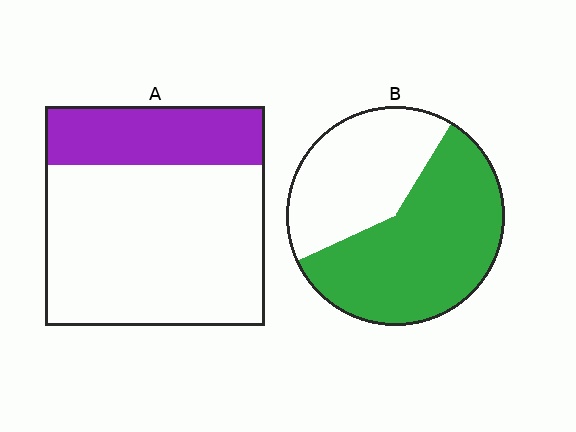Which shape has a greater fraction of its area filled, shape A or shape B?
Shape B.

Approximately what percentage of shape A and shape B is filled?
A is approximately 25% and B is approximately 60%.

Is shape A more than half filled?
No.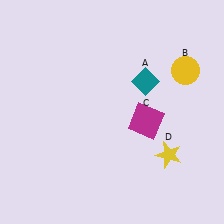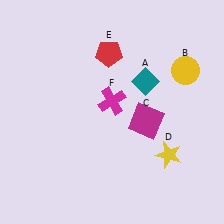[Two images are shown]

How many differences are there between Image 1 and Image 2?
There are 2 differences between the two images.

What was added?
A red pentagon (E), a magenta cross (F) were added in Image 2.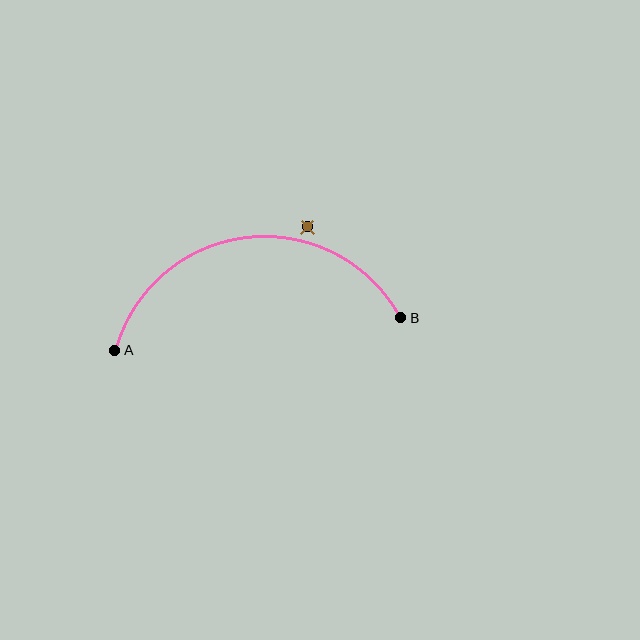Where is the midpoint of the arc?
The arc midpoint is the point on the curve farthest from the straight line joining A and B. It sits above that line.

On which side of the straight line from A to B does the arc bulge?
The arc bulges above the straight line connecting A and B.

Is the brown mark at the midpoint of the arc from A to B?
No — the brown mark does not lie on the arc at all. It sits slightly outside the curve.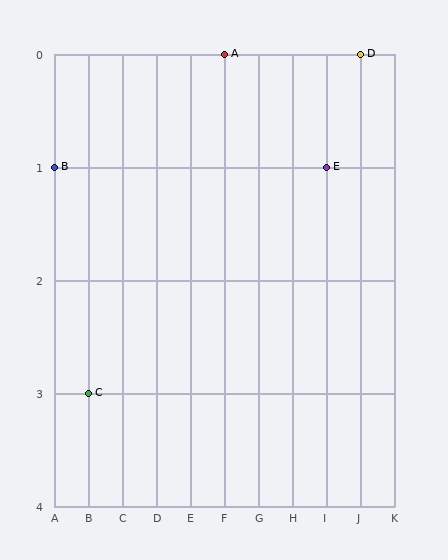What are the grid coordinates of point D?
Point D is at grid coordinates (J, 0).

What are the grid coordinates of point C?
Point C is at grid coordinates (B, 3).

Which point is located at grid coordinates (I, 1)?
Point E is at (I, 1).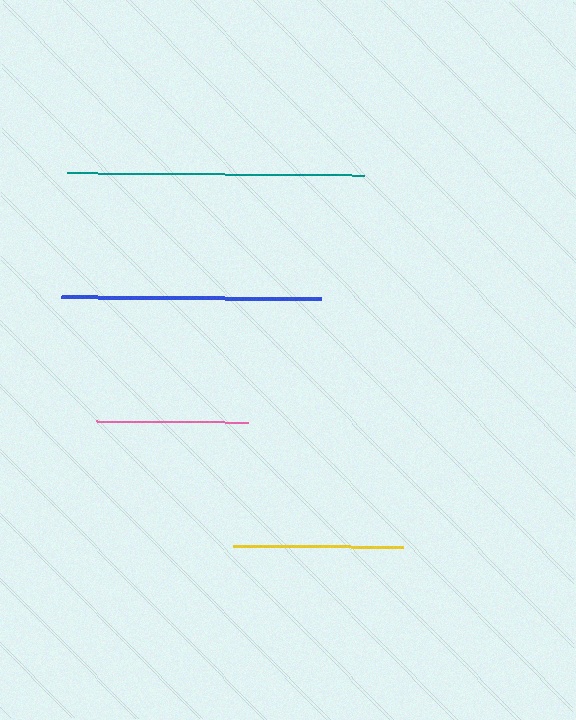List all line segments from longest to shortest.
From longest to shortest: teal, blue, yellow, pink.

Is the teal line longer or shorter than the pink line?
The teal line is longer than the pink line.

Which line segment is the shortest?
The pink line is the shortest at approximately 152 pixels.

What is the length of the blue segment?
The blue segment is approximately 261 pixels long.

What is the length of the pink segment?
The pink segment is approximately 152 pixels long.